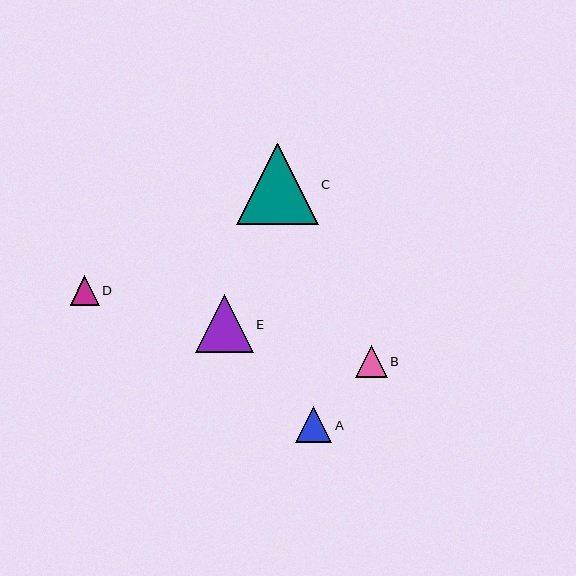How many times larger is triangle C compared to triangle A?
Triangle C is approximately 2.2 times the size of triangle A.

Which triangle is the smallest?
Triangle D is the smallest with a size of approximately 29 pixels.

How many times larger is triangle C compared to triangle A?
Triangle C is approximately 2.2 times the size of triangle A.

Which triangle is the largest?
Triangle C is the largest with a size of approximately 82 pixels.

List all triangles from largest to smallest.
From largest to smallest: C, E, A, B, D.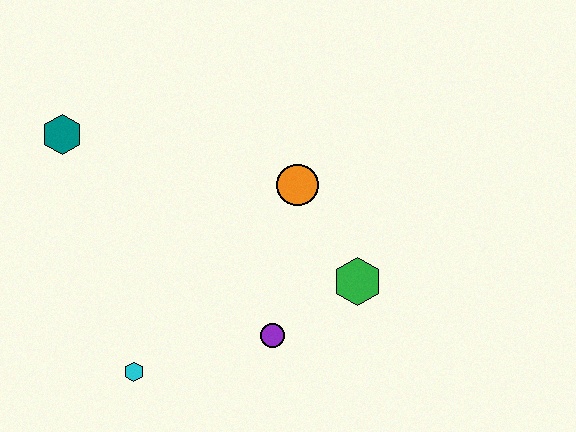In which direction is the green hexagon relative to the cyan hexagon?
The green hexagon is to the right of the cyan hexagon.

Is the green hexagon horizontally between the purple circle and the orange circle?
No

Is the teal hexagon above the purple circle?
Yes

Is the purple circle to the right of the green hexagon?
No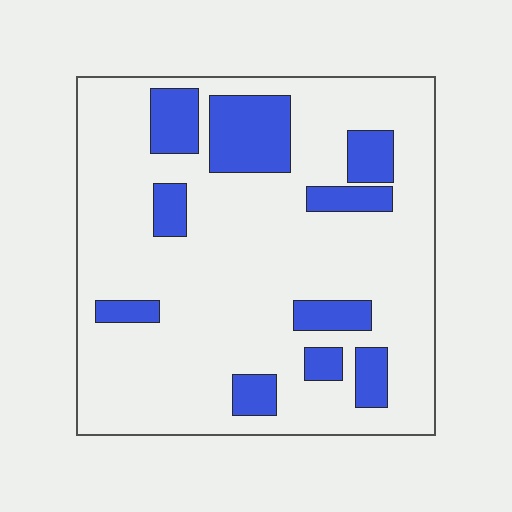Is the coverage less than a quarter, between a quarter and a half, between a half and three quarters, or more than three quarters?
Less than a quarter.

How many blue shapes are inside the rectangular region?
10.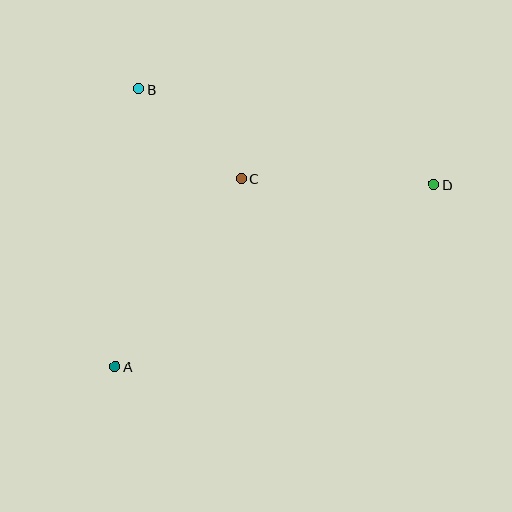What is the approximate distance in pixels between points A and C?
The distance between A and C is approximately 226 pixels.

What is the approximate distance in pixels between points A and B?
The distance between A and B is approximately 279 pixels.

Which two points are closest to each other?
Points B and C are closest to each other.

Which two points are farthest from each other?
Points A and D are farthest from each other.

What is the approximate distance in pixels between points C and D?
The distance between C and D is approximately 192 pixels.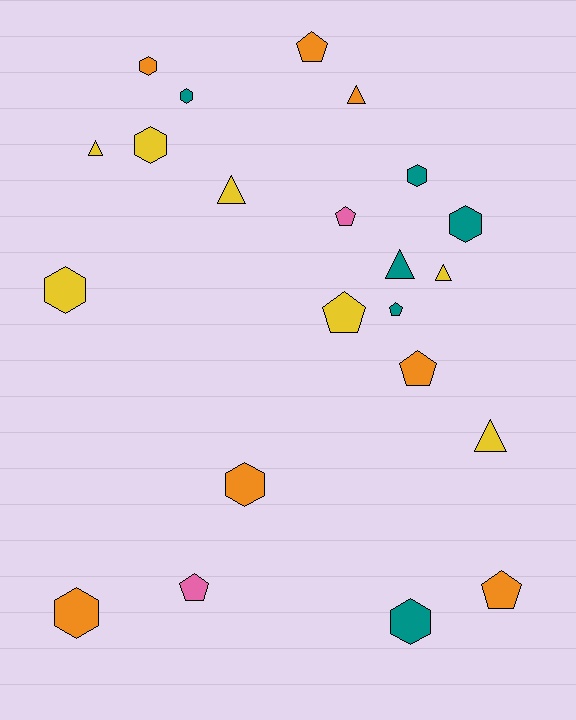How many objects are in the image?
There are 22 objects.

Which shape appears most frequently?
Hexagon, with 9 objects.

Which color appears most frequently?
Orange, with 7 objects.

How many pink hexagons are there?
There are no pink hexagons.